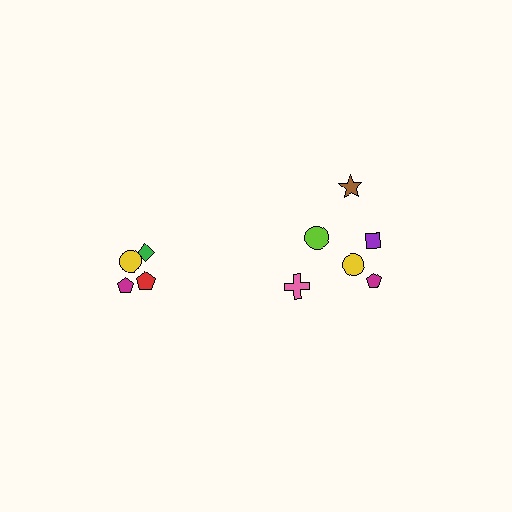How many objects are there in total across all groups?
There are 10 objects.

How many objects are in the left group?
There are 4 objects.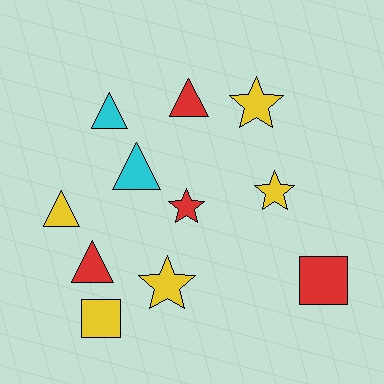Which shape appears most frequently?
Triangle, with 5 objects.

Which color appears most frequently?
Yellow, with 5 objects.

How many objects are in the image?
There are 11 objects.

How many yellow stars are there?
There are 3 yellow stars.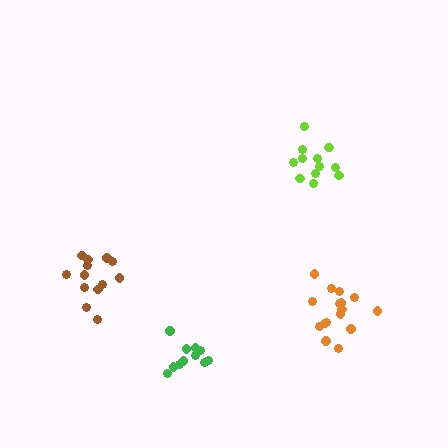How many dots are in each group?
Group 1: 12 dots, Group 2: 11 dots, Group 3: 16 dots, Group 4: 13 dots (52 total).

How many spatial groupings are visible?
There are 4 spatial groupings.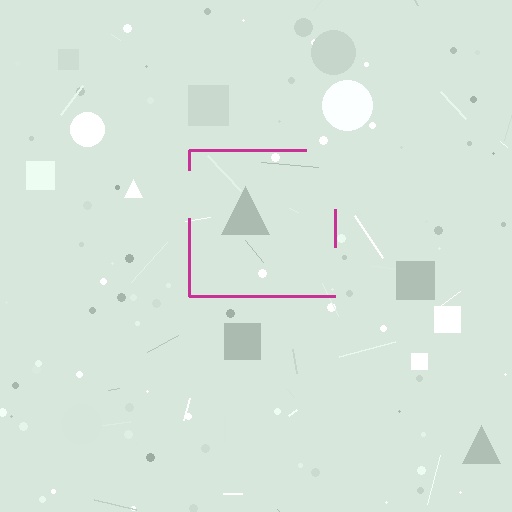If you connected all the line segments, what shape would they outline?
They would outline a square.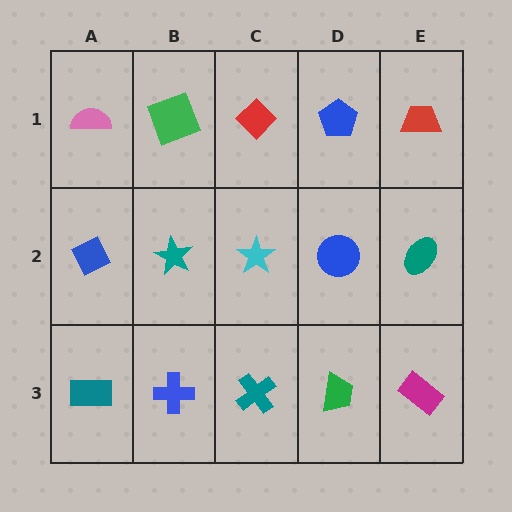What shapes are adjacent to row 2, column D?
A blue pentagon (row 1, column D), a green trapezoid (row 3, column D), a cyan star (row 2, column C), a teal ellipse (row 2, column E).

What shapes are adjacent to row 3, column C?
A cyan star (row 2, column C), a blue cross (row 3, column B), a green trapezoid (row 3, column D).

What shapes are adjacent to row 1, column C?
A cyan star (row 2, column C), a green square (row 1, column B), a blue pentagon (row 1, column D).